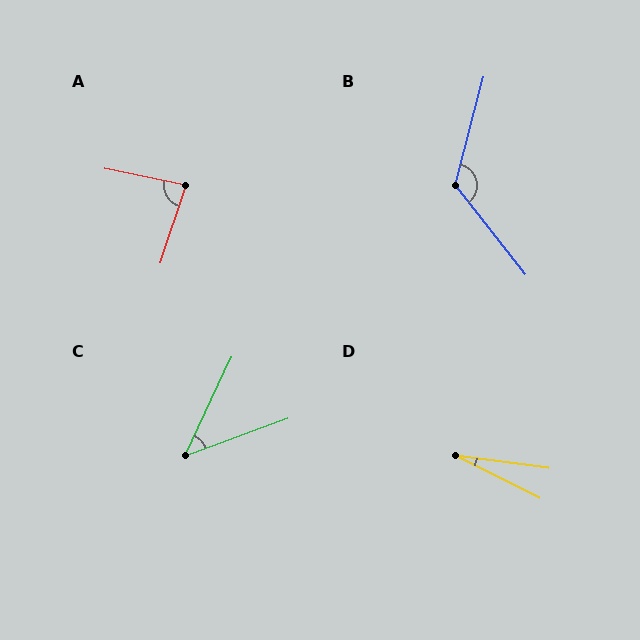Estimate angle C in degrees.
Approximately 45 degrees.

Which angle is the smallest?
D, at approximately 19 degrees.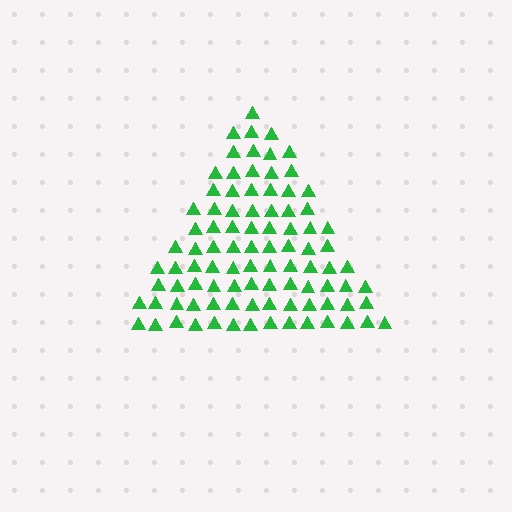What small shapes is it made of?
It is made of small triangles.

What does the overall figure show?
The overall figure shows a triangle.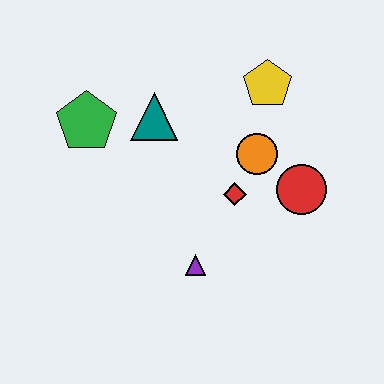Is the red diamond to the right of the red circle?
No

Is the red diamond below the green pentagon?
Yes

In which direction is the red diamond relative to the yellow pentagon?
The red diamond is below the yellow pentagon.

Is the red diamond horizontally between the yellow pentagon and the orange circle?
No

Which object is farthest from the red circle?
The green pentagon is farthest from the red circle.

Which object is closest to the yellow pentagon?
The orange circle is closest to the yellow pentagon.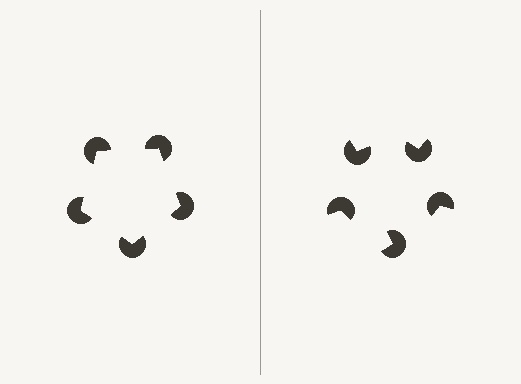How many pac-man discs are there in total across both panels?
10 — 5 on each side.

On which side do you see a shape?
An illusory pentagon appears on the left side. On the right side the wedge cuts are rotated, so no coherent shape forms.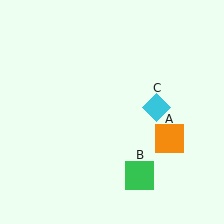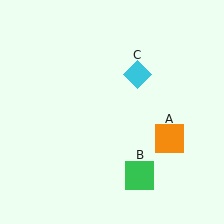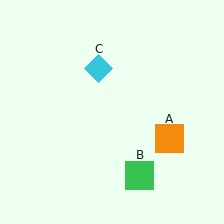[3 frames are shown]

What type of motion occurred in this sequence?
The cyan diamond (object C) rotated counterclockwise around the center of the scene.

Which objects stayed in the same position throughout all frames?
Orange square (object A) and green square (object B) remained stationary.